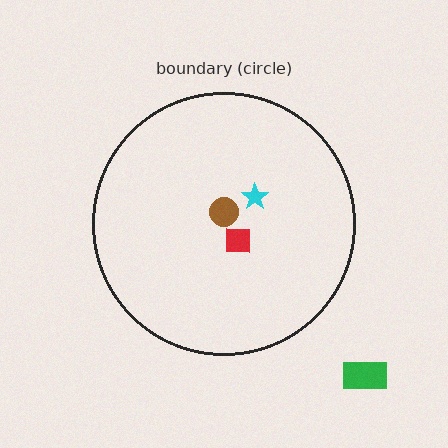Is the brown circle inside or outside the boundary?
Inside.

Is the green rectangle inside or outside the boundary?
Outside.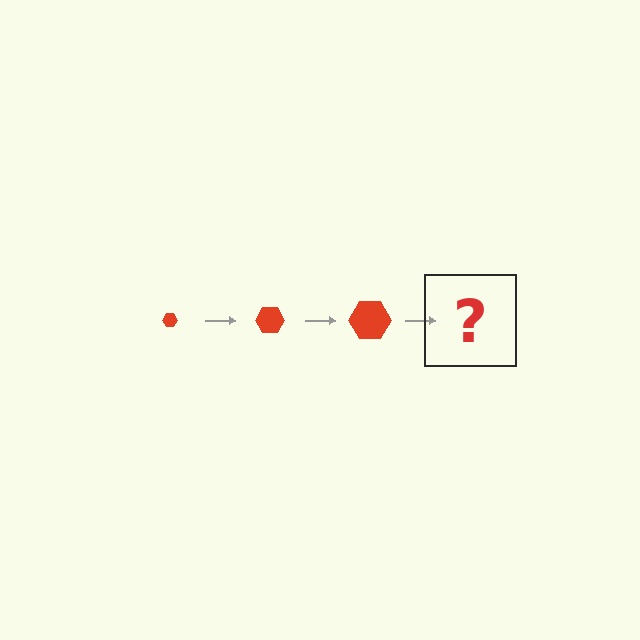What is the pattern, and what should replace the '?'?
The pattern is that the hexagon gets progressively larger each step. The '?' should be a red hexagon, larger than the previous one.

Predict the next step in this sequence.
The next step is a red hexagon, larger than the previous one.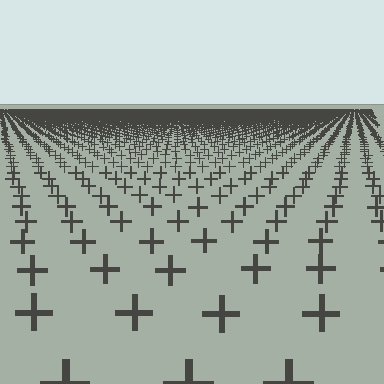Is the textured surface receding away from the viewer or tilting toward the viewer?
The surface is receding away from the viewer. Texture elements get smaller and denser toward the top.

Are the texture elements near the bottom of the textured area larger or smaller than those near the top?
Larger. Near the bottom, elements are closer to the viewer and appear at a bigger on-screen size.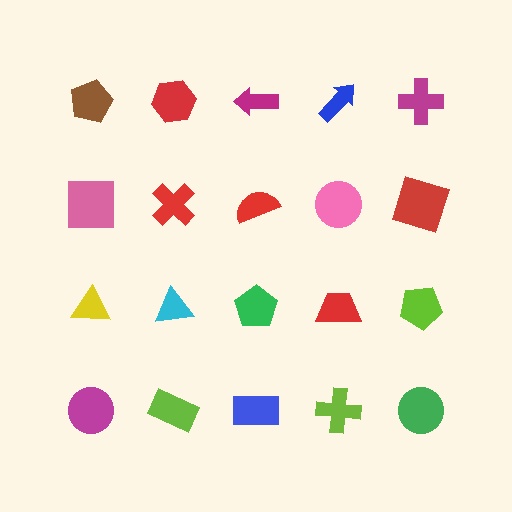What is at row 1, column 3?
A magenta arrow.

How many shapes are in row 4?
5 shapes.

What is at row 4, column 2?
A lime rectangle.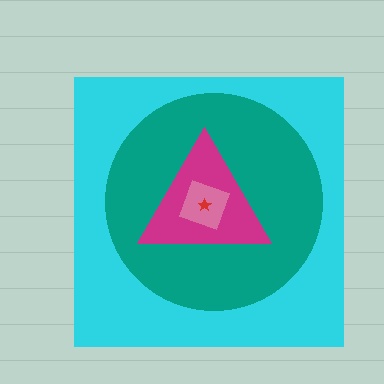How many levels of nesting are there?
5.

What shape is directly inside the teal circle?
The magenta triangle.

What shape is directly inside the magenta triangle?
The pink diamond.